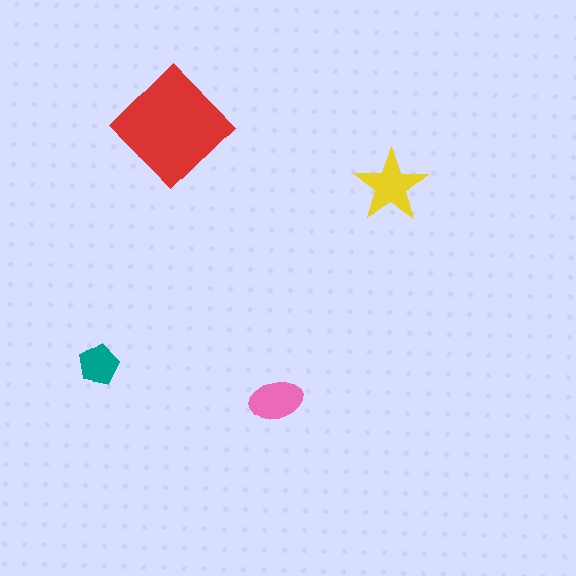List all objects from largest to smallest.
The red diamond, the yellow star, the pink ellipse, the teal pentagon.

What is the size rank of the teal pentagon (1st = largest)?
4th.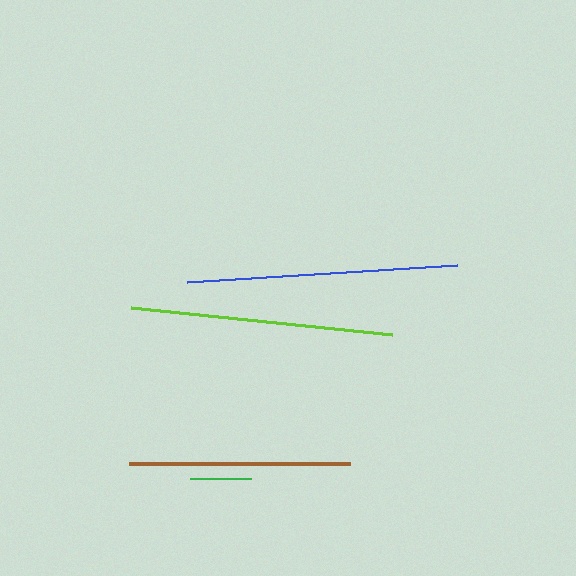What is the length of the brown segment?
The brown segment is approximately 221 pixels long.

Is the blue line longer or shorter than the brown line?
The blue line is longer than the brown line.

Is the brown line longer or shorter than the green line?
The brown line is longer than the green line.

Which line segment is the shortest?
The green line is the shortest at approximately 61 pixels.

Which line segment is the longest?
The blue line is the longest at approximately 270 pixels.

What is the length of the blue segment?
The blue segment is approximately 270 pixels long.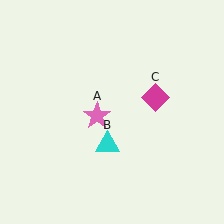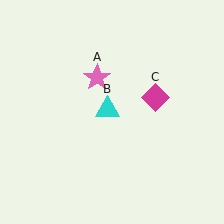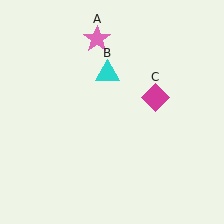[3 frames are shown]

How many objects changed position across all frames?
2 objects changed position: pink star (object A), cyan triangle (object B).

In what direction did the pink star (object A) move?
The pink star (object A) moved up.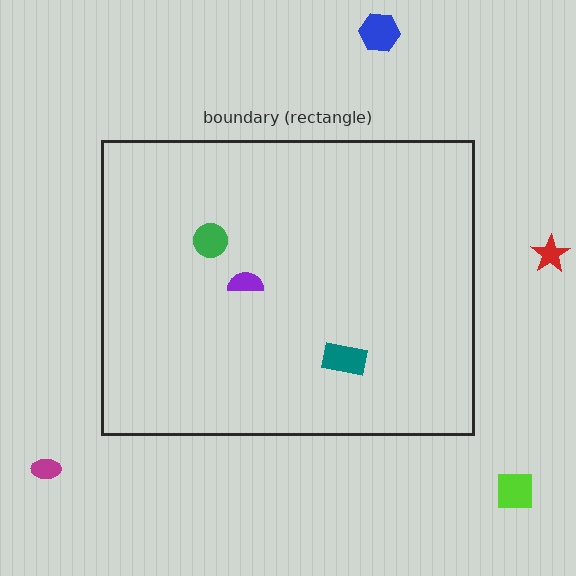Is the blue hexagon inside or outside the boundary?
Outside.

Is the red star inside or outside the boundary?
Outside.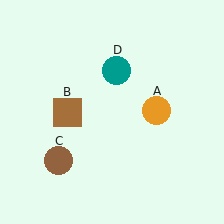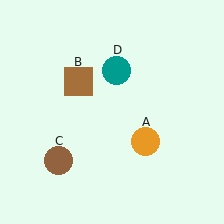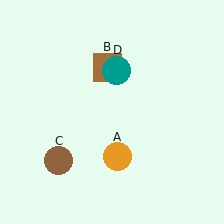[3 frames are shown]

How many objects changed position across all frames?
2 objects changed position: orange circle (object A), brown square (object B).